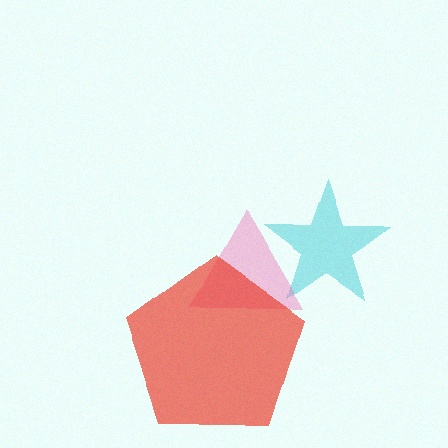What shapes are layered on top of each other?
The layered shapes are: a cyan star, a pink triangle, a red pentagon.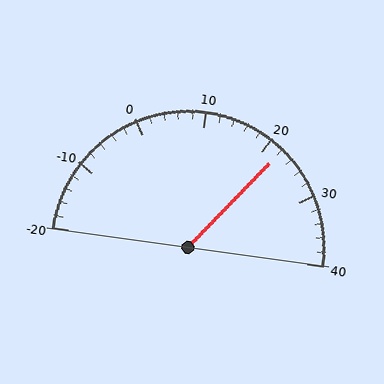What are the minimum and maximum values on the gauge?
The gauge ranges from -20 to 40.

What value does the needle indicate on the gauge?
The needle indicates approximately 22.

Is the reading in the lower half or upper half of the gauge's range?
The reading is in the upper half of the range (-20 to 40).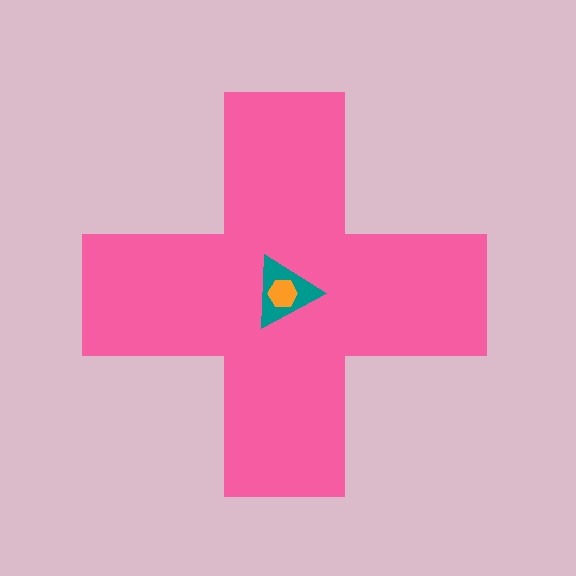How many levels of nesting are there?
3.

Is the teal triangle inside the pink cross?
Yes.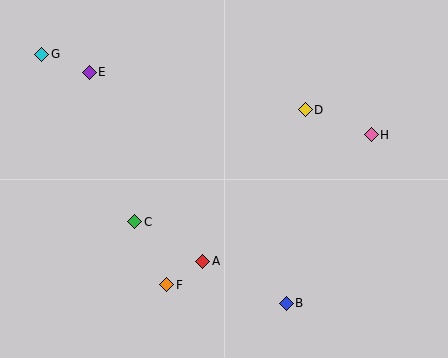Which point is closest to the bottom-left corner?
Point F is closest to the bottom-left corner.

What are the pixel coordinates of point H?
Point H is at (371, 135).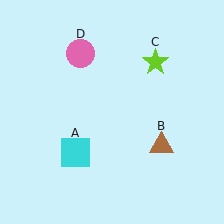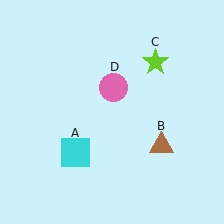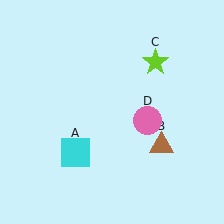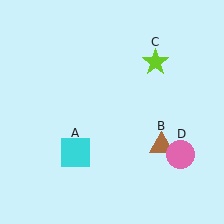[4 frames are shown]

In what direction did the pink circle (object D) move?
The pink circle (object D) moved down and to the right.